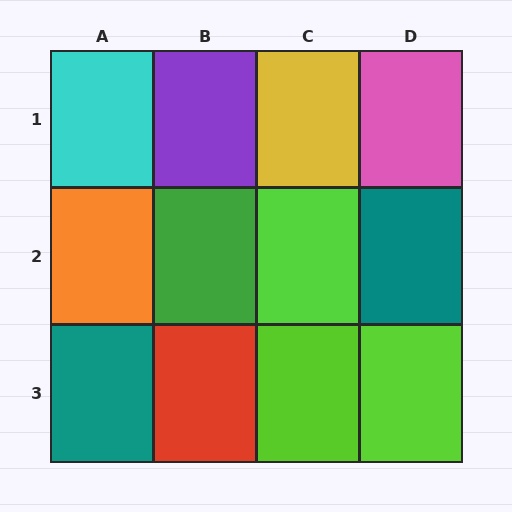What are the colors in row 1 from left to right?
Cyan, purple, yellow, pink.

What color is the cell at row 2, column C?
Lime.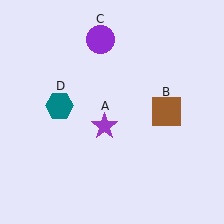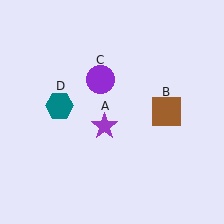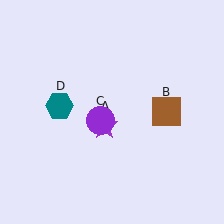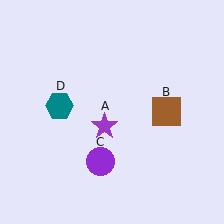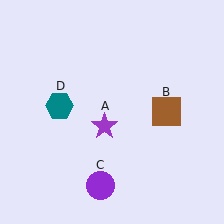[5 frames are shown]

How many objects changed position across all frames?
1 object changed position: purple circle (object C).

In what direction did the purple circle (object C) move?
The purple circle (object C) moved down.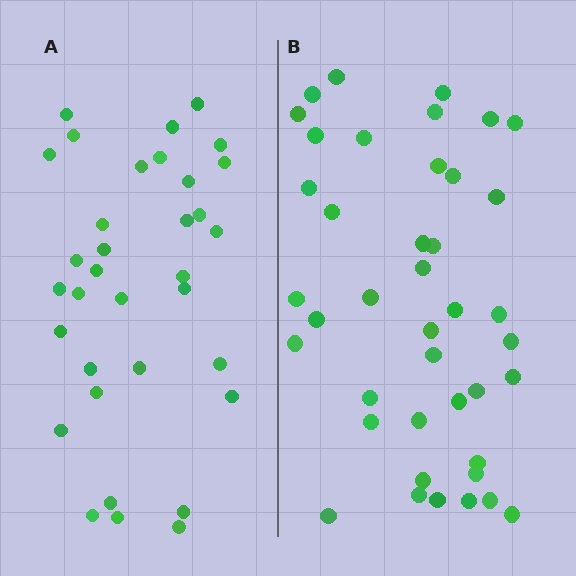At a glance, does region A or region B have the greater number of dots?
Region B (the right region) has more dots.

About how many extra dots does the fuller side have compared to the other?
Region B has roughly 8 or so more dots than region A.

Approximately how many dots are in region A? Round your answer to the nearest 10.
About 30 dots. (The exact count is 34, which rounds to 30.)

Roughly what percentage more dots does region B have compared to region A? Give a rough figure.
About 20% more.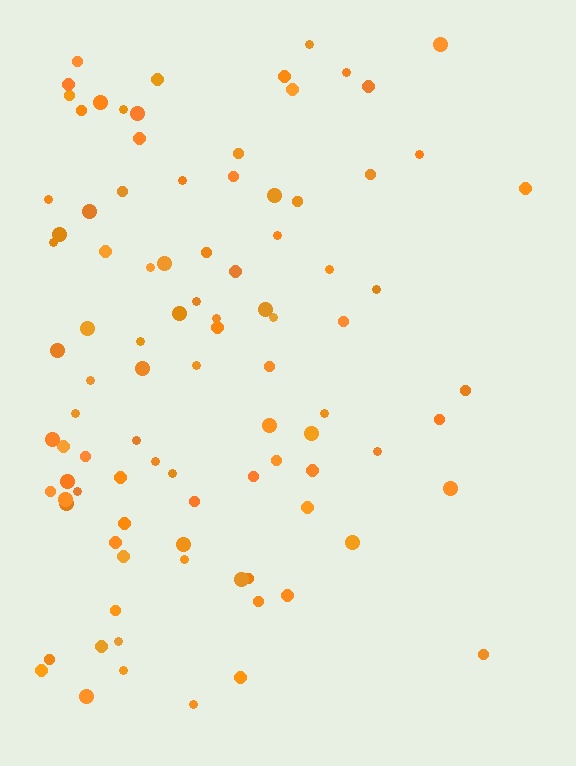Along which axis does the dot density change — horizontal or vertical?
Horizontal.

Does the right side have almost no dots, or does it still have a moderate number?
Still a moderate number, just noticeably fewer than the left.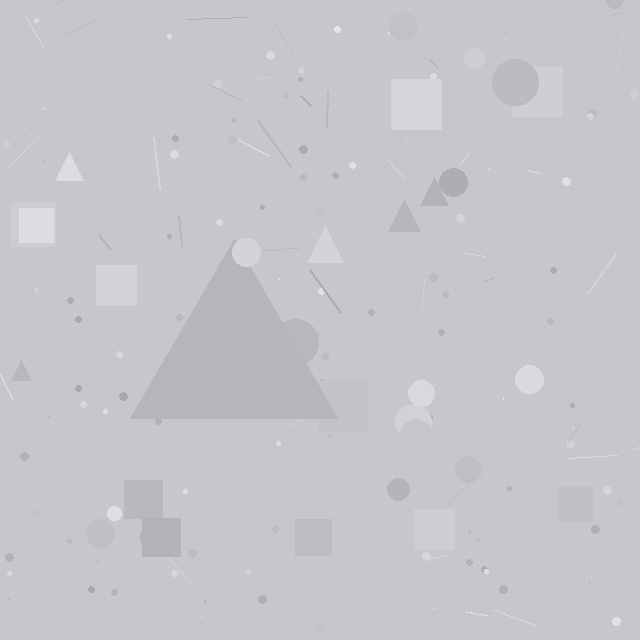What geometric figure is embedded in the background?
A triangle is embedded in the background.